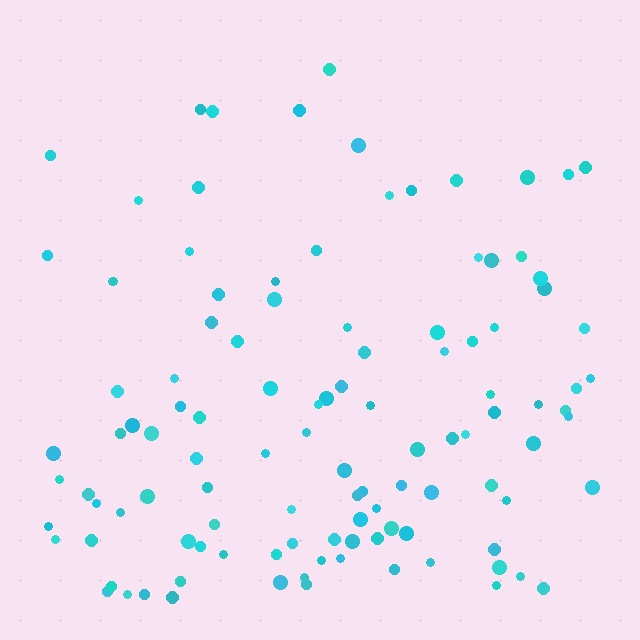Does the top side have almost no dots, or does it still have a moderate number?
Still a moderate number, just noticeably fewer than the bottom.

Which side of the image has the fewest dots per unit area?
The top.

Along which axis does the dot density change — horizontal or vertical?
Vertical.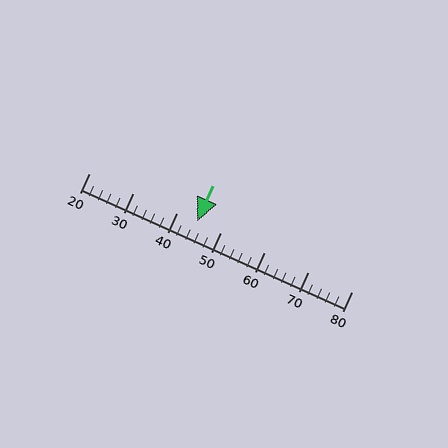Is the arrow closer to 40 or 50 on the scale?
The arrow is closer to 40.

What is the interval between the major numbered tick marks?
The major tick marks are spaced 10 units apart.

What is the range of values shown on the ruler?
The ruler shows values from 20 to 80.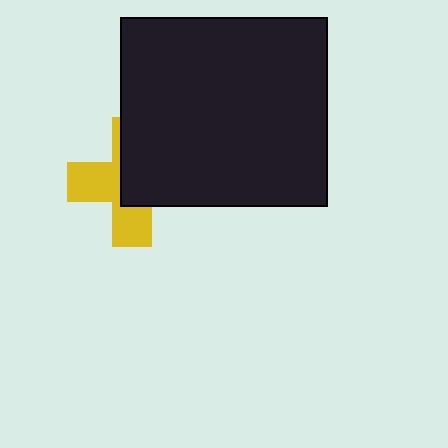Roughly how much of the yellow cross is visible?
About half of it is visible (roughly 46%).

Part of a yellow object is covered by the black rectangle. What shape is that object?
It is a cross.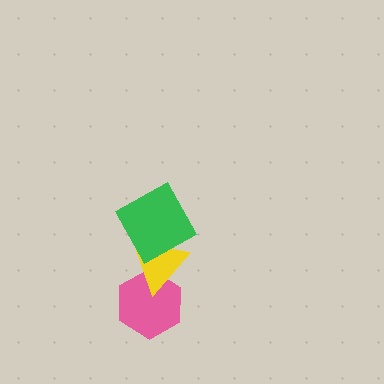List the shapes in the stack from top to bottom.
From top to bottom: the green square, the yellow triangle, the pink hexagon.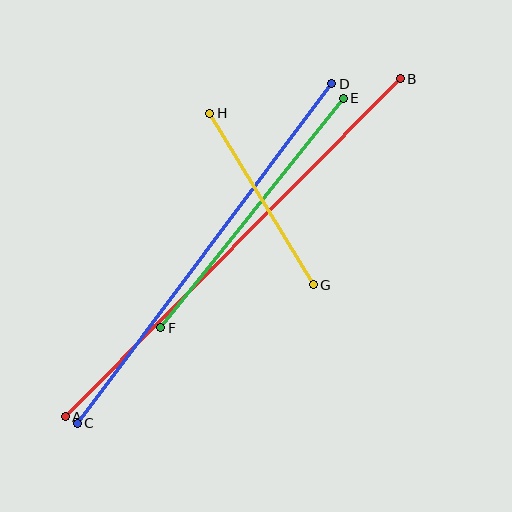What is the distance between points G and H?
The distance is approximately 200 pixels.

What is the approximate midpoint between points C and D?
The midpoint is at approximately (204, 254) pixels.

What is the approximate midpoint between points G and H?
The midpoint is at approximately (262, 199) pixels.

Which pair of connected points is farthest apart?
Points A and B are farthest apart.